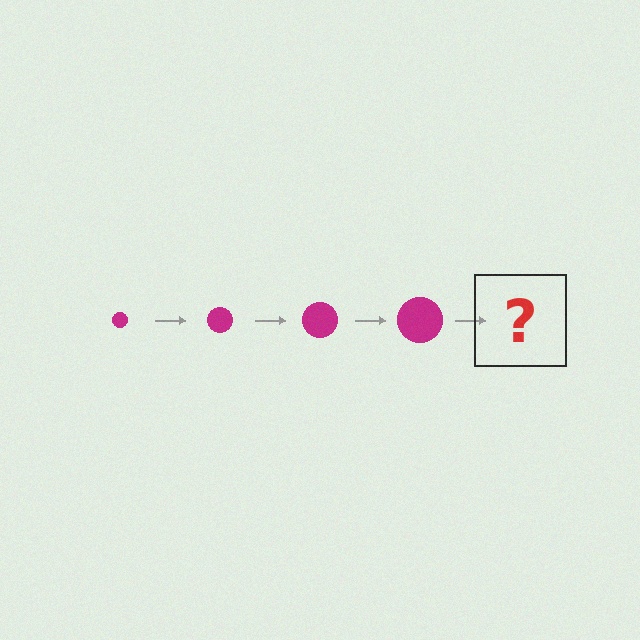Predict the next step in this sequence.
The next step is a magenta circle, larger than the previous one.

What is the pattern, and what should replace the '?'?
The pattern is that the circle gets progressively larger each step. The '?' should be a magenta circle, larger than the previous one.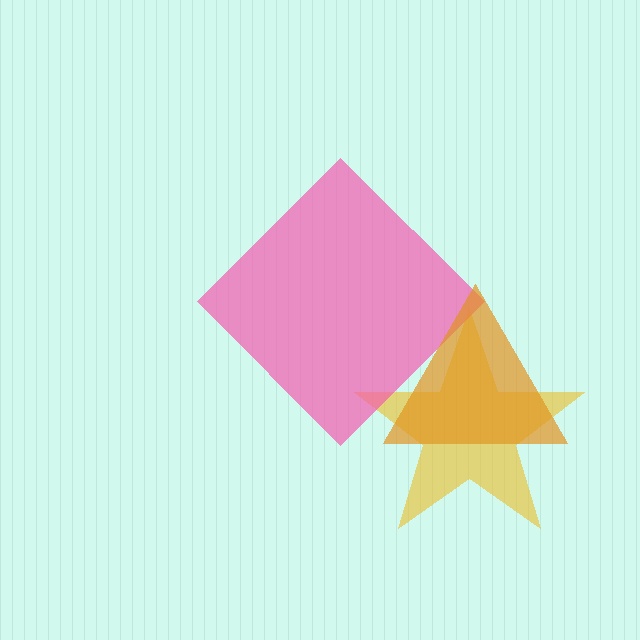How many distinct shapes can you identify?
There are 3 distinct shapes: a yellow star, a pink diamond, an orange triangle.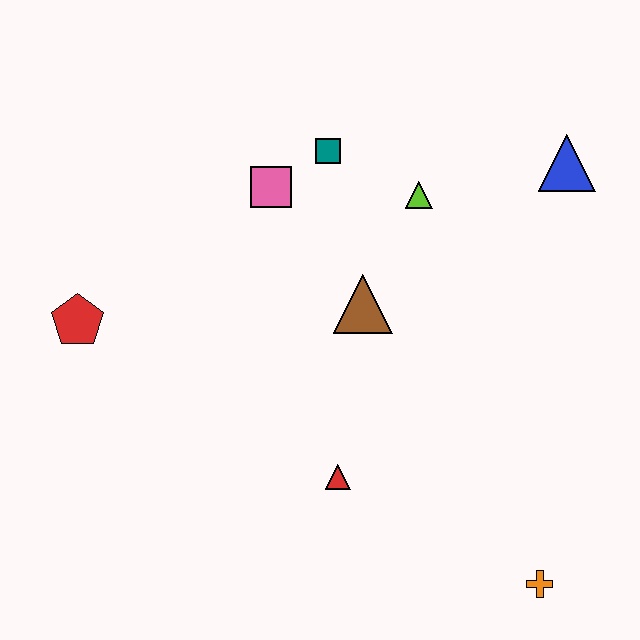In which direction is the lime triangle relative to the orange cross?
The lime triangle is above the orange cross.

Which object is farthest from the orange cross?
The red pentagon is farthest from the orange cross.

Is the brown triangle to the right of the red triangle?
Yes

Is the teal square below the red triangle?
No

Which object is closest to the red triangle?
The brown triangle is closest to the red triangle.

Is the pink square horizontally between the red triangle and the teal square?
No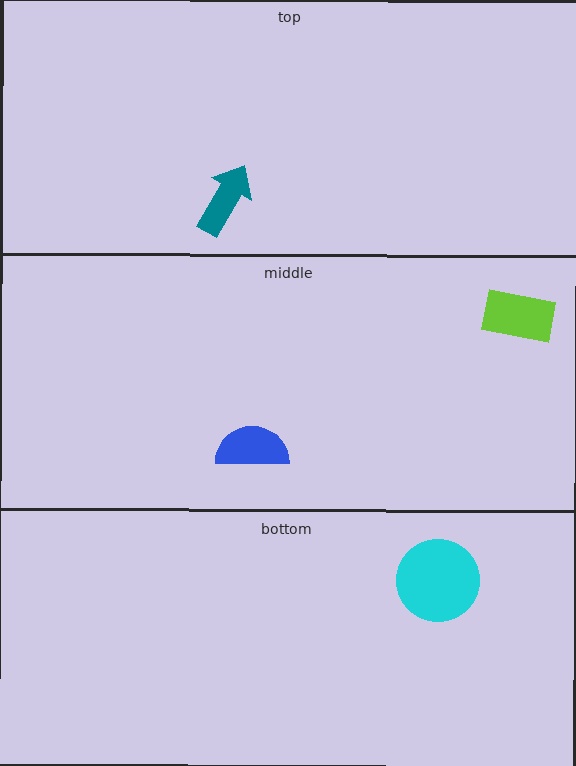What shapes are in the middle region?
The lime rectangle, the blue semicircle.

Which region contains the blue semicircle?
The middle region.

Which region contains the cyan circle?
The bottom region.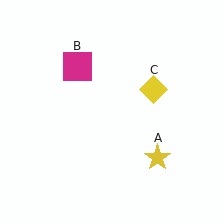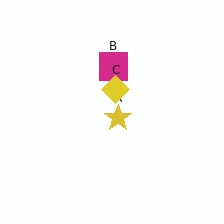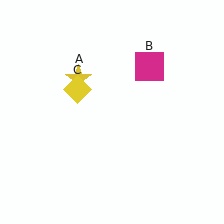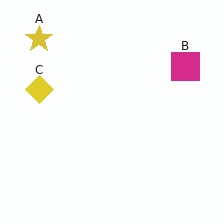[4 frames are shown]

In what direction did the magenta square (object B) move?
The magenta square (object B) moved right.